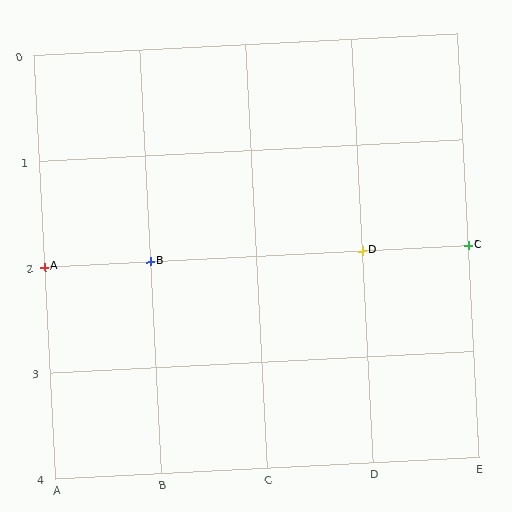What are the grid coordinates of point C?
Point C is at grid coordinates (E, 2).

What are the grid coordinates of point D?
Point D is at grid coordinates (D, 2).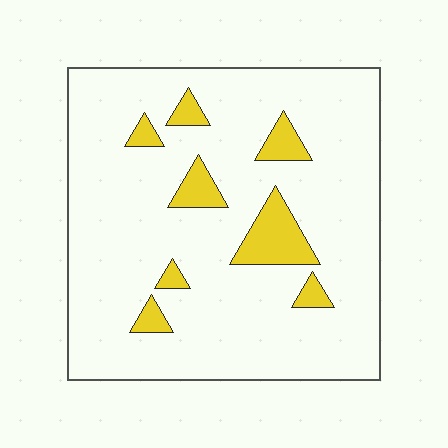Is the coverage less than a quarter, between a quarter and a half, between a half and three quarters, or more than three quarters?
Less than a quarter.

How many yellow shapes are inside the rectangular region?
8.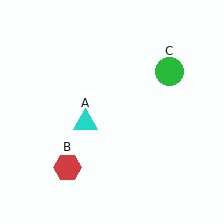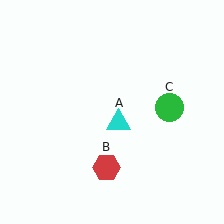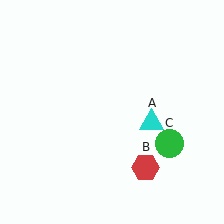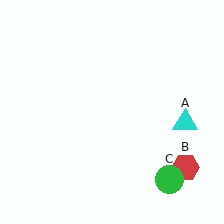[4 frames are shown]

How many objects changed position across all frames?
3 objects changed position: cyan triangle (object A), red hexagon (object B), green circle (object C).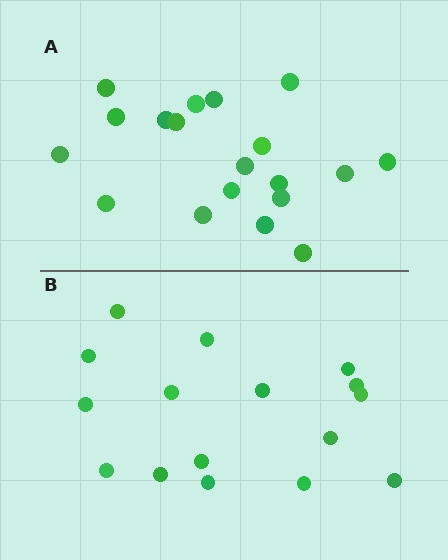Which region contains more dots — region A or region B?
Region A (the top region) has more dots.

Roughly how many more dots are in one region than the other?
Region A has just a few more — roughly 2 or 3 more dots than region B.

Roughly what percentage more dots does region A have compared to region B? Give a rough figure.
About 20% more.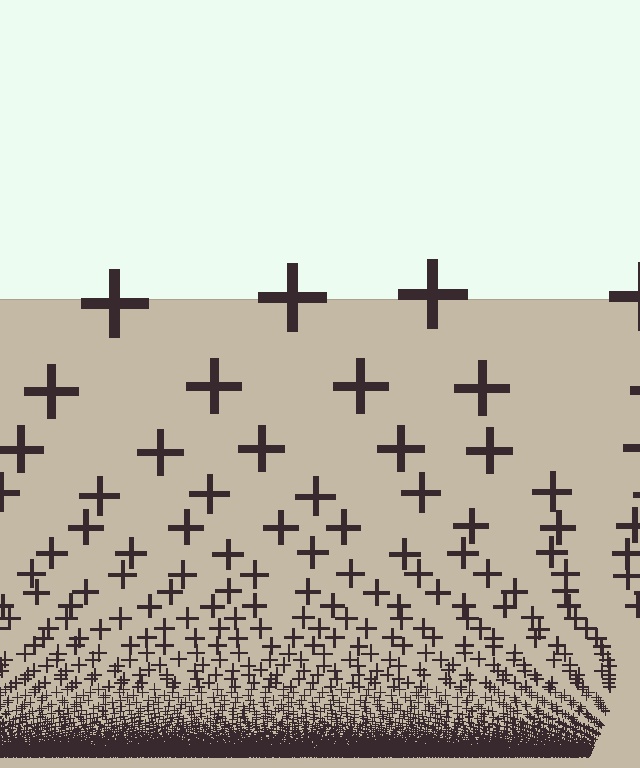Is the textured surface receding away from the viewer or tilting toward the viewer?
The surface appears to tilt toward the viewer. Texture elements get larger and sparser toward the top.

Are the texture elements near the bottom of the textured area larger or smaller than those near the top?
Smaller. The gradient is inverted — elements near the bottom are smaller and denser.